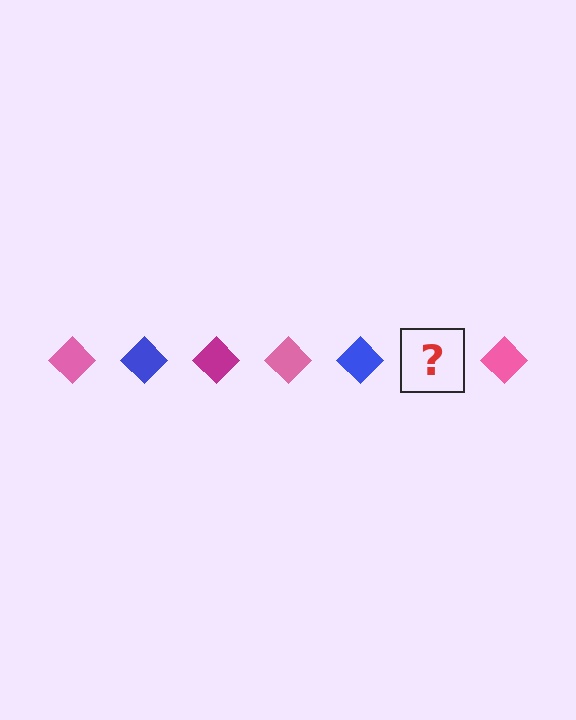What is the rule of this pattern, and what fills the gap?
The rule is that the pattern cycles through pink, blue, magenta diamonds. The gap should be filled with a magenta diamond.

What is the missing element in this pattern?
The missing element is a magenta diamond.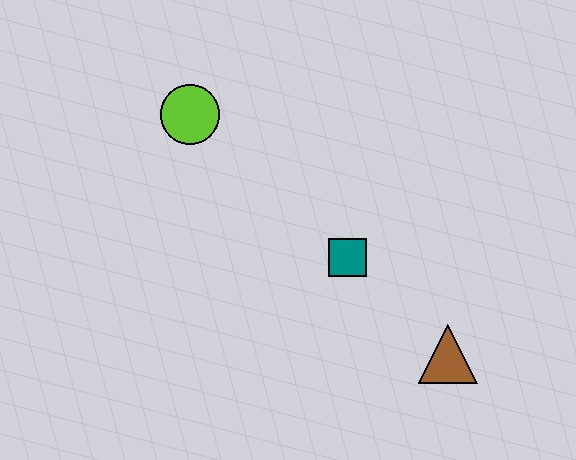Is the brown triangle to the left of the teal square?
No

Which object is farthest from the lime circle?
The brown triangle is farthest from the lime circle.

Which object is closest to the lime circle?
The teal square is closest to the lime circle.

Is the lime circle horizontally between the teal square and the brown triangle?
No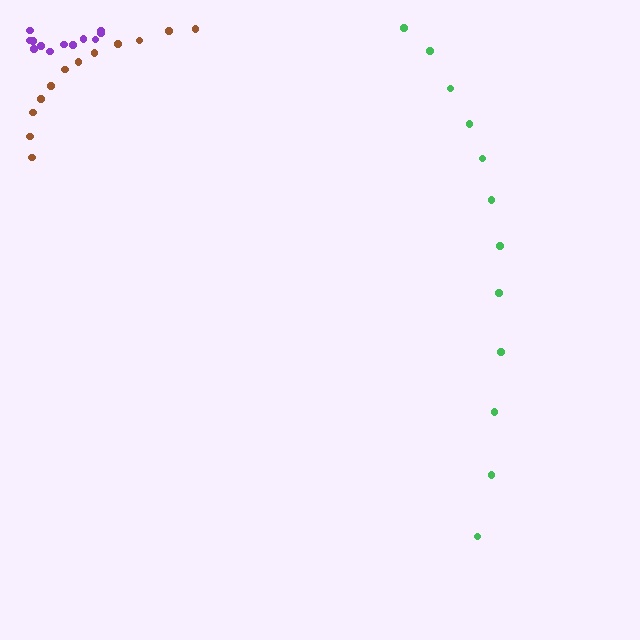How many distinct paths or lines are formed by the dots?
There are 3 distinct paths.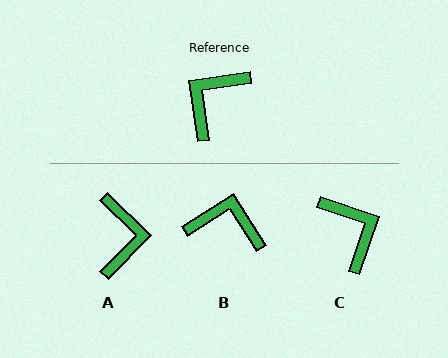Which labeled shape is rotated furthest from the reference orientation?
A, about 143 degrees away.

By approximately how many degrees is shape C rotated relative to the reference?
Approximately 117 degrees clockwise.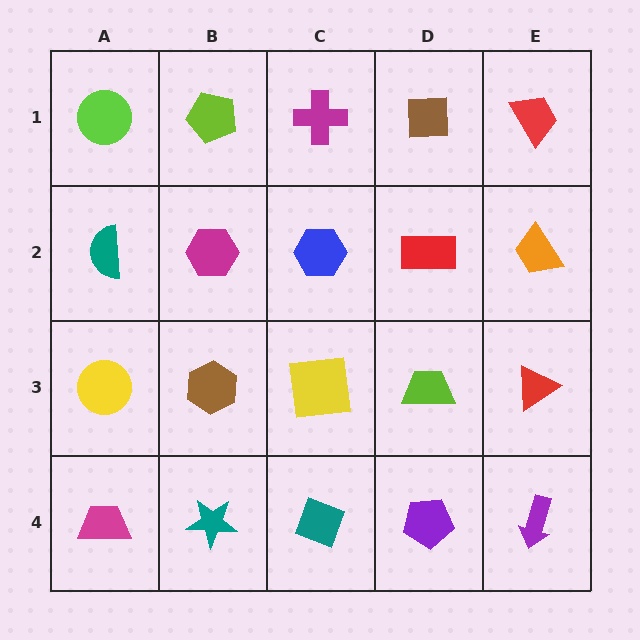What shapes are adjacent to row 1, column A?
A teal semicircle (row 2, column A), a lime pentagon (row 1, column B).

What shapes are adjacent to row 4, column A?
A yellow circle (row 3, column A), a teal star (row 4, column B).